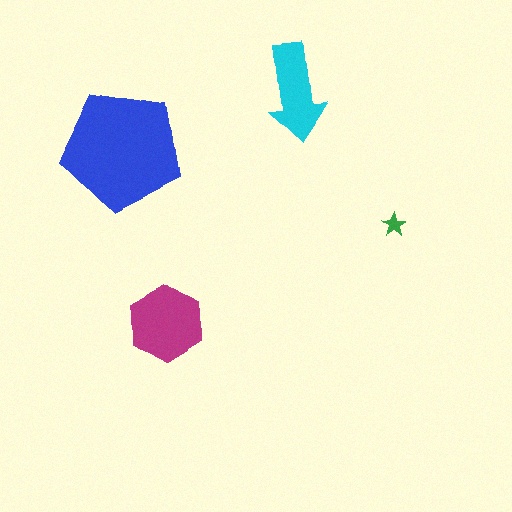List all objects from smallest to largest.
The green star, the cyan arrow, the magenta hexagon, the blue pentagon.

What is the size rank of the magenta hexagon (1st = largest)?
2nd.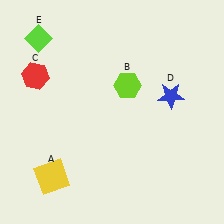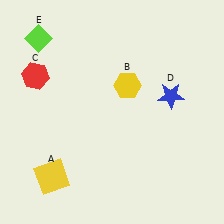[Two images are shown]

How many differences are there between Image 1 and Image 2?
There is 1 difference between the two images.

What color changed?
The hexagon (B) changed from lime in Image 1 to yellow in Image 2.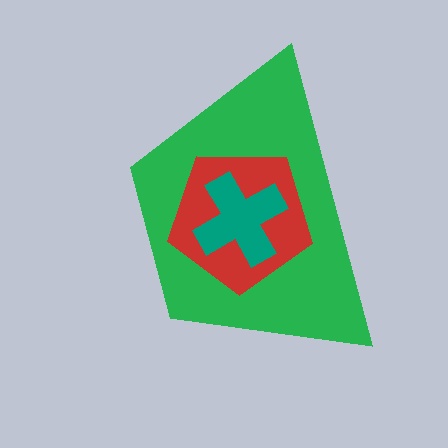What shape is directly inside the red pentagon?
The teal cross.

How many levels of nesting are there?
3.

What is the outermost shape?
The green trapezoid.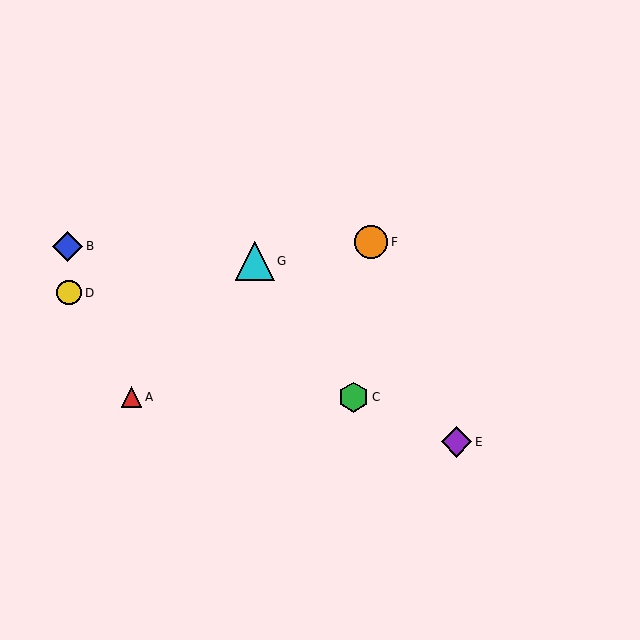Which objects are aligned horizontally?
Objects A, C are aligned horizontally.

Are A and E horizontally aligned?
No, A is at y≈397 and E is at y≈442.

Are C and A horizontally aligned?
Yes, both are at y≈397.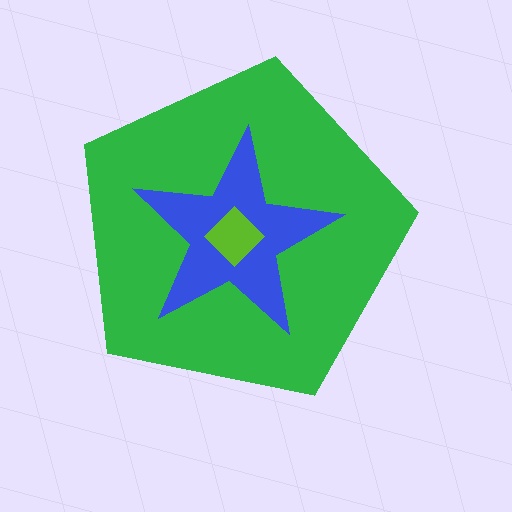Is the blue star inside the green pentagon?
Yes.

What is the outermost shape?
The green pentagon.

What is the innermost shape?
The lime diamond.